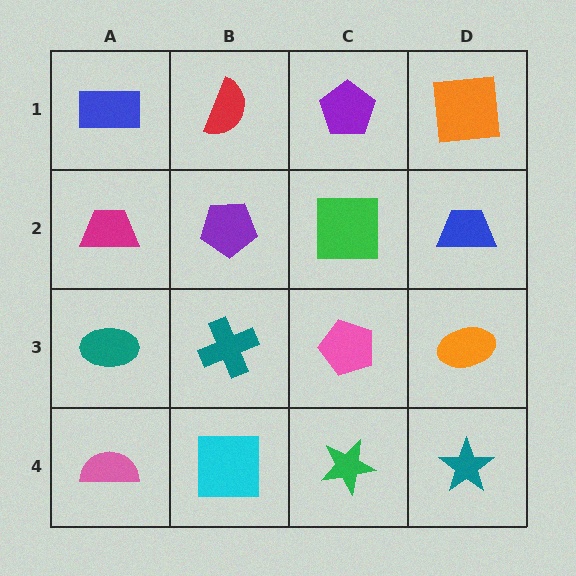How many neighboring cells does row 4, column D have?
2.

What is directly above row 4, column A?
A teal ellipse.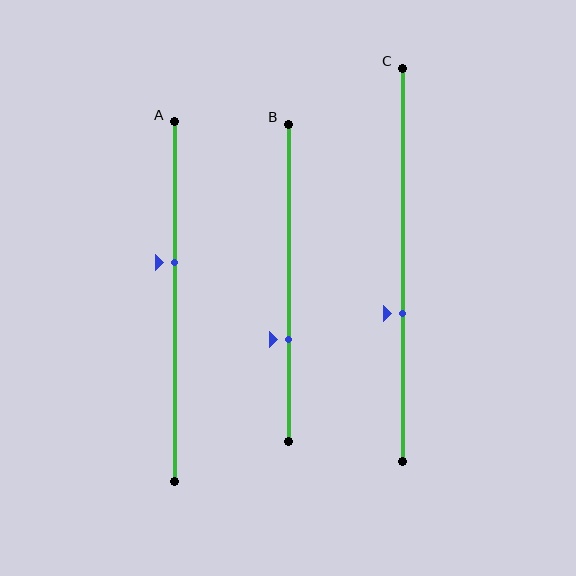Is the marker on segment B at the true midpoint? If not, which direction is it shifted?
No, the marker on segment B is shifted downward by about 18% of the segment length.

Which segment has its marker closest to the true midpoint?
Segment A has its marker closest to the true midpoint.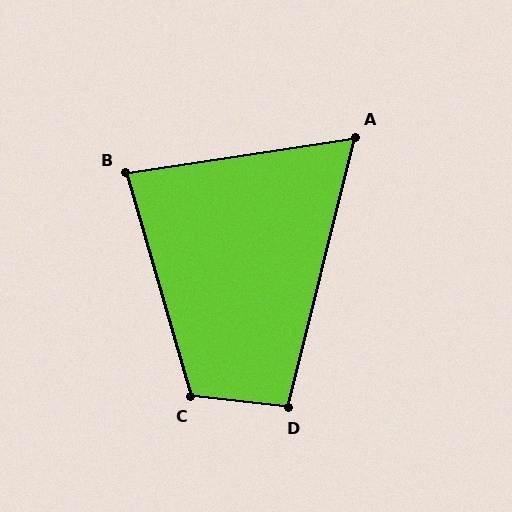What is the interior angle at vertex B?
Approximately 82 degrees (acute).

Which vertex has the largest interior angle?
C, at approximately 113 degrees.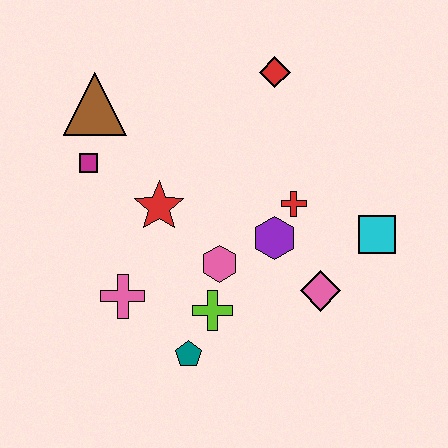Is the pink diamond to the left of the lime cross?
No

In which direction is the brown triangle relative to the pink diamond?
The brown triangle is to the left of the pink diamond.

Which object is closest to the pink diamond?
The purple hexagon is closest to the pink diamond.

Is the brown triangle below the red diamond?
Yes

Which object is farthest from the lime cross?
The red diamond is farthest from the lime cross.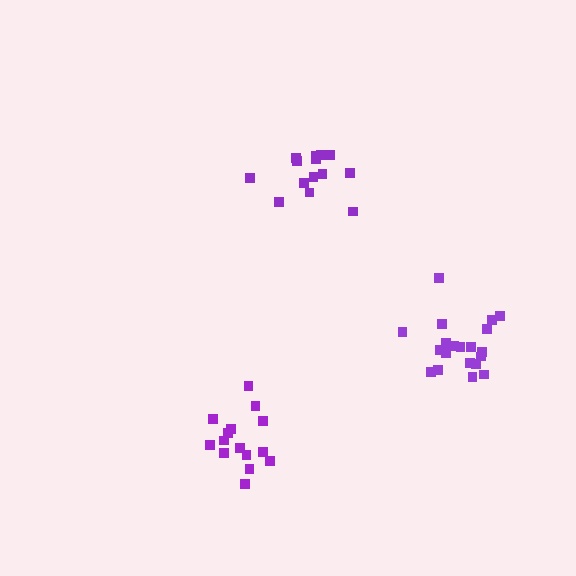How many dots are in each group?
Group 1: 15 dots, Group 2: 15 dots, Group 3: 20 dots (50 total).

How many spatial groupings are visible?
There are 3 spatial groupings.